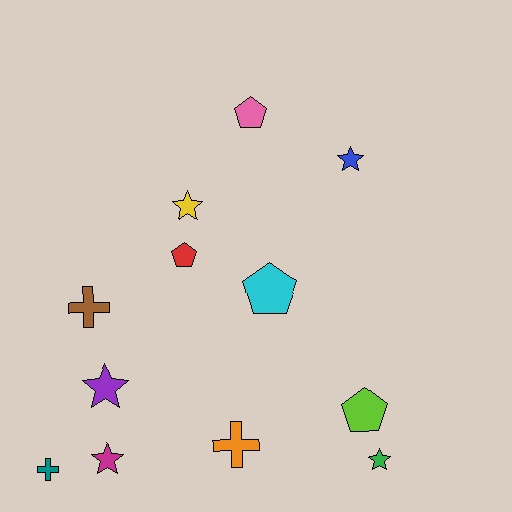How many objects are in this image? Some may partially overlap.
There are 12 objects.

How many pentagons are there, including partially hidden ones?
There are 4 pentagons.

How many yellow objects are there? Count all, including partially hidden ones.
There is 1 yellow object.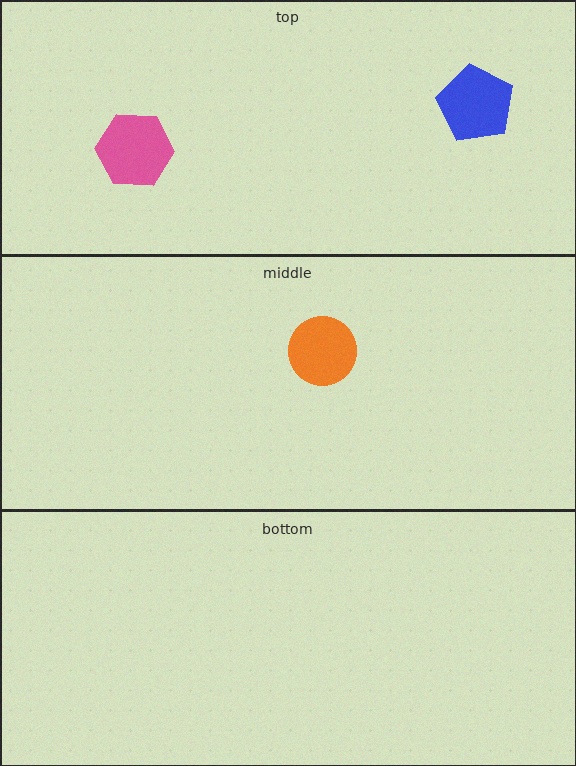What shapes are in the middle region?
The orange circle.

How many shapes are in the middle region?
1.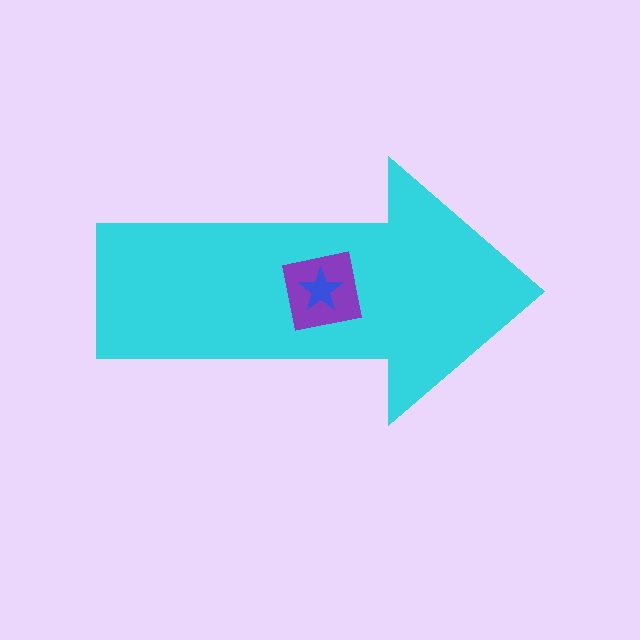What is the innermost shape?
The blue star.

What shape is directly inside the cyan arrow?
The purple square.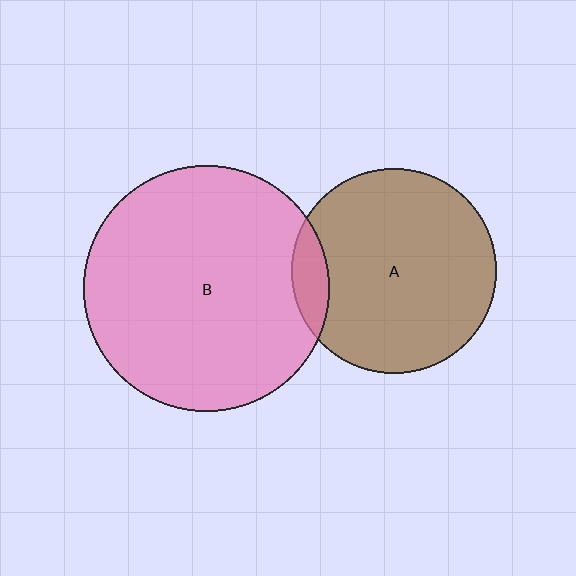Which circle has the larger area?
Circle B (pink).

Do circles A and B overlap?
Yes.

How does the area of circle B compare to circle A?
Approximately 1.4 times.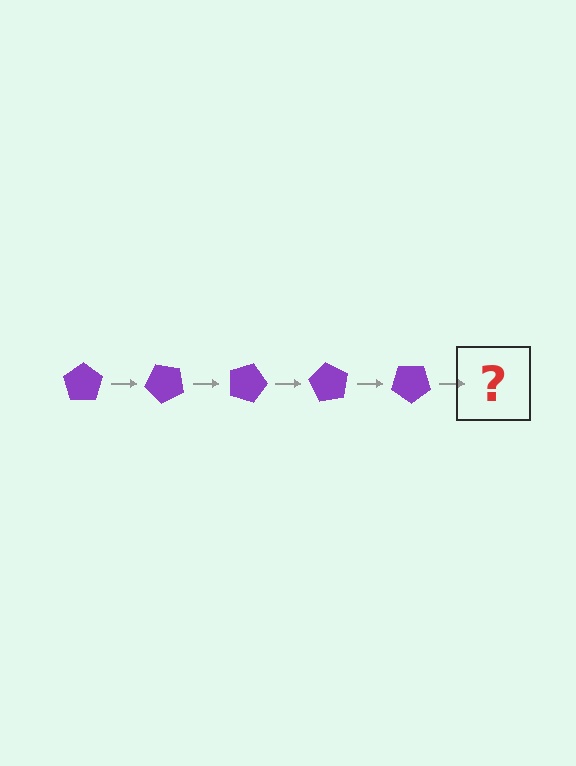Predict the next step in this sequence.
The next step is a purple pentagon rotated 225 degrees.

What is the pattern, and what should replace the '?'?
The pattern is that the pentagon rotates 45 degrees each step. The '?' should be a purple pentagon rotated 225 degrees.